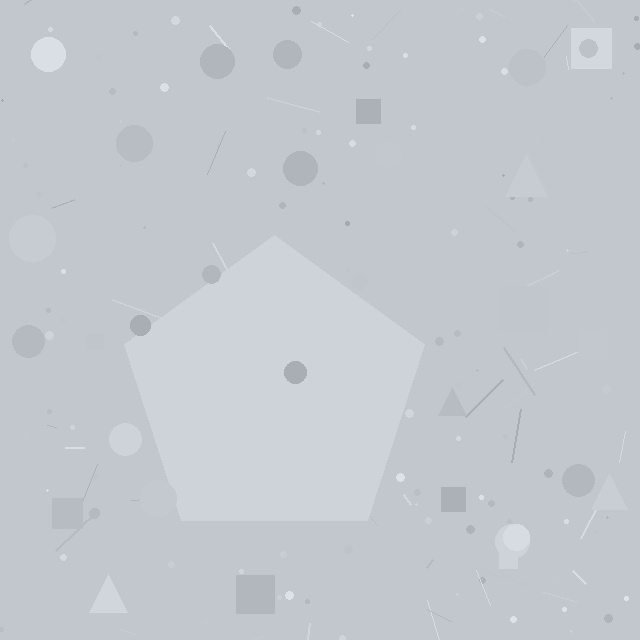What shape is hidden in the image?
A pentagon is hidden in the image.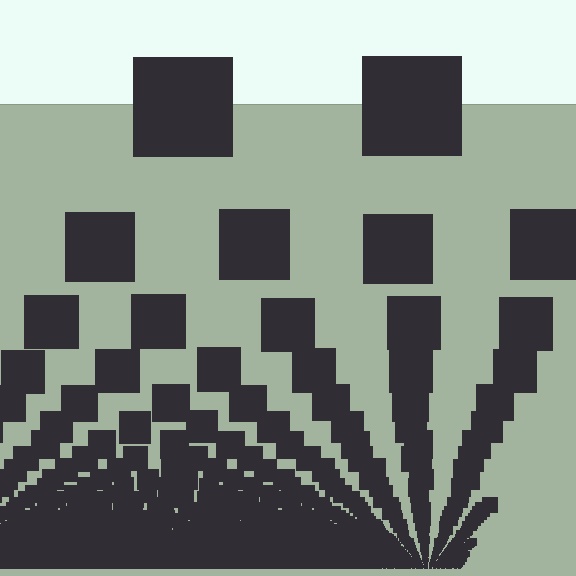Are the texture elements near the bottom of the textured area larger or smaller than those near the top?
Smaller. The gradient is inverted — elements near the bottom are smaller and denser.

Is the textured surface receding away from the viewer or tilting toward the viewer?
The surface appears to tilt toward the viewer. Texture elements get larger and sparser toward the top.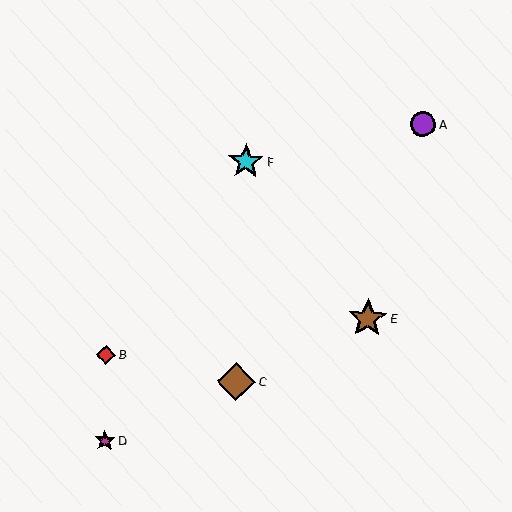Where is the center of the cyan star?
The center of the cyan star is at (246, 161).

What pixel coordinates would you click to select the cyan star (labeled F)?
Click at (246, 161) to select the cyan star F.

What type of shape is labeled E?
Shape E is a brown star.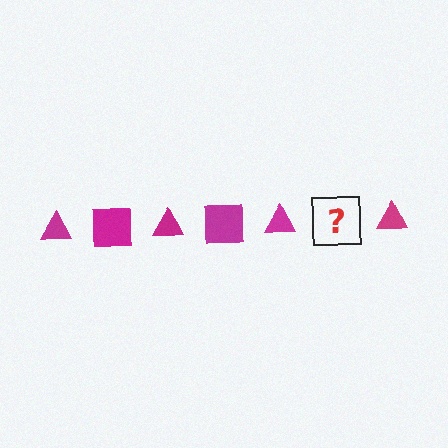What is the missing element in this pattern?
The missing element is a magenta square.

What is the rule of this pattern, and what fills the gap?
The rule is that the pattern cycles through triangle, square shapes in magenta. The gap should be filled with a magenta square.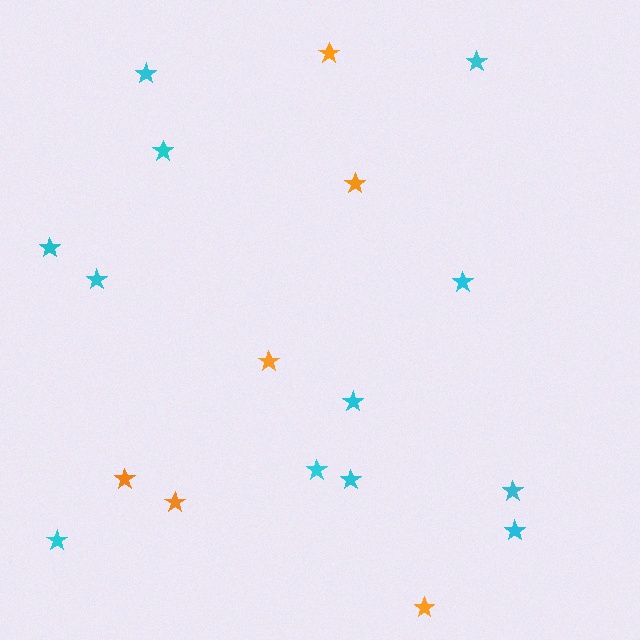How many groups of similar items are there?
There are 2 groups: one group of orange stars (6) and one group of cyan stars (12).